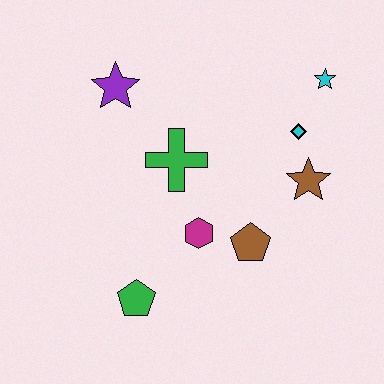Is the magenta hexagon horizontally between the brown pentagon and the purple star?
Yes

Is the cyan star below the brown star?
No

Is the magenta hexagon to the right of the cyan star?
No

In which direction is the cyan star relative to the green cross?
The cyan star is to the right of the green cross.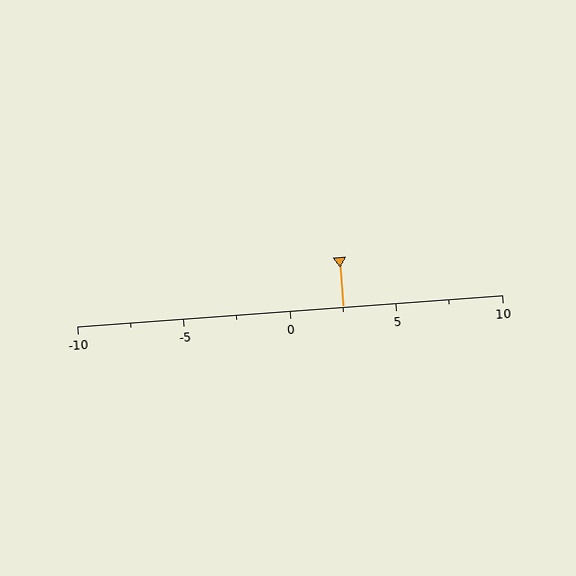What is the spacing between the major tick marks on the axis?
The major ticks are spaced 5 apart.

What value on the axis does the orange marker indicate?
The marker indicates approximately 2.5.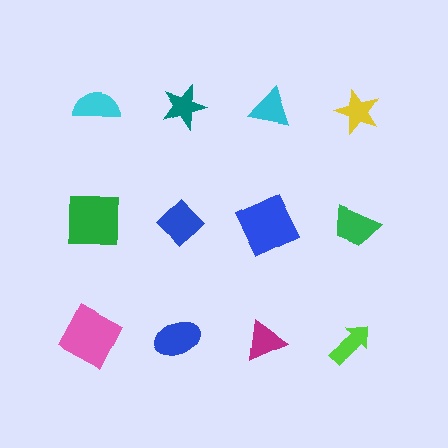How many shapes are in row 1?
4 shapes.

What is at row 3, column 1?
A pink square.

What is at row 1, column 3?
A cyan triangle.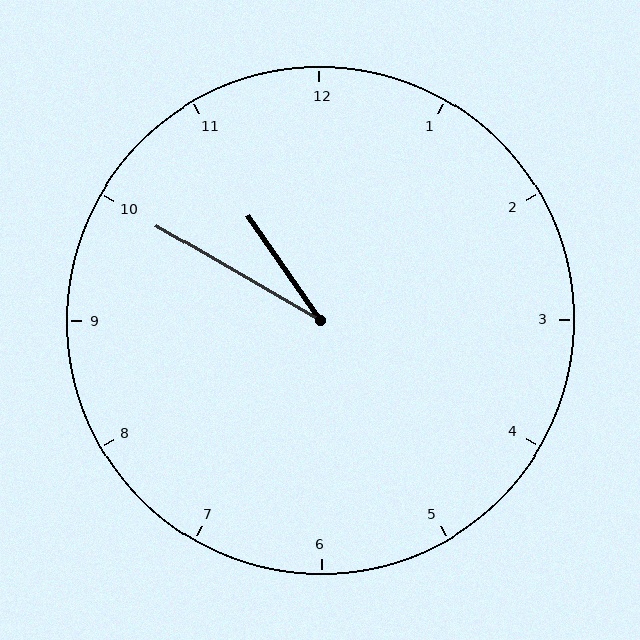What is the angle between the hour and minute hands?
Approximately 25 degrees.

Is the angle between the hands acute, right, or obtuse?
It is acute.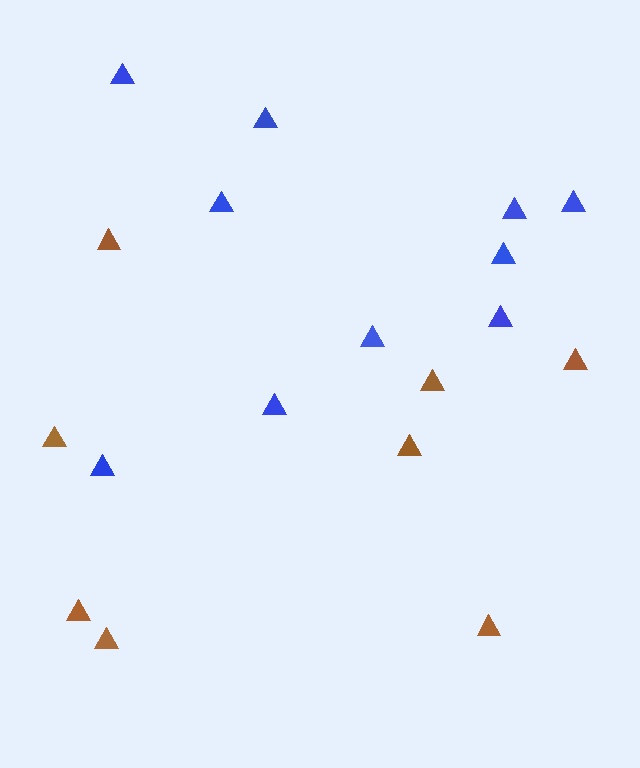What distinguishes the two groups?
There are 2 groups: one group of blue triangles (10) and one group of brown triangles (8).